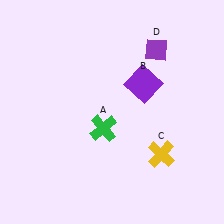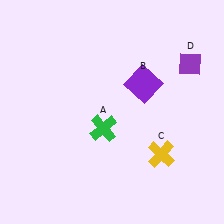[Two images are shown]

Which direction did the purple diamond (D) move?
The purple diamond (D) moved right.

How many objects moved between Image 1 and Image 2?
1 object moved between the two images.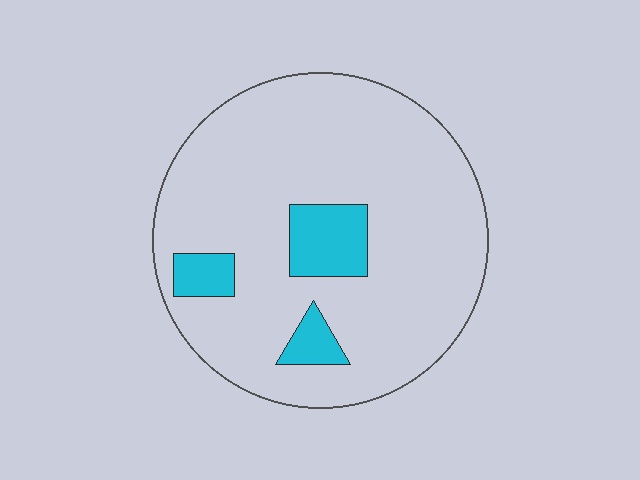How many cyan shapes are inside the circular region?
3.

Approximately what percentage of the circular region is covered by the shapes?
Approximately 10%.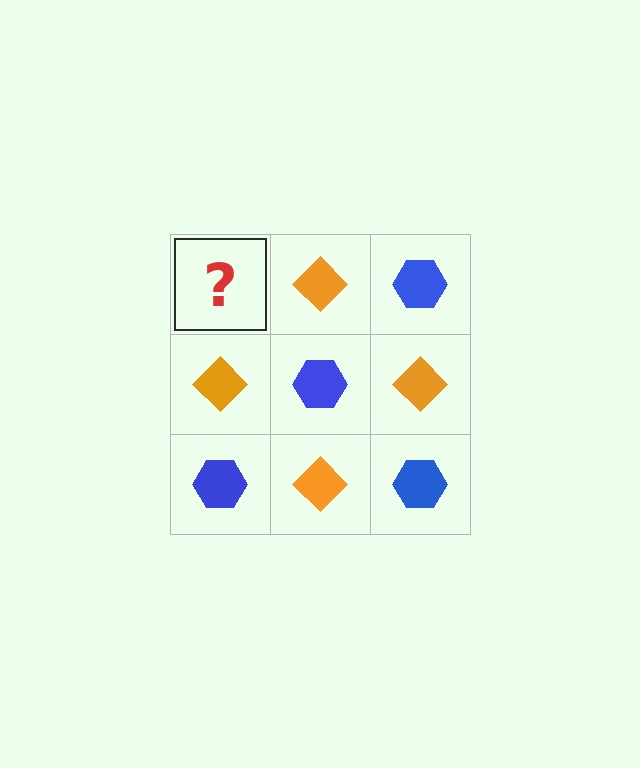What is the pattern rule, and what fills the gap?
The rule is that it alternates blue hexagon and orange diamond in a checkerboard pattern. The gap should be filled with a blue hexagon.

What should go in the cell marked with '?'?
The missing cell should contain a blue hexagon.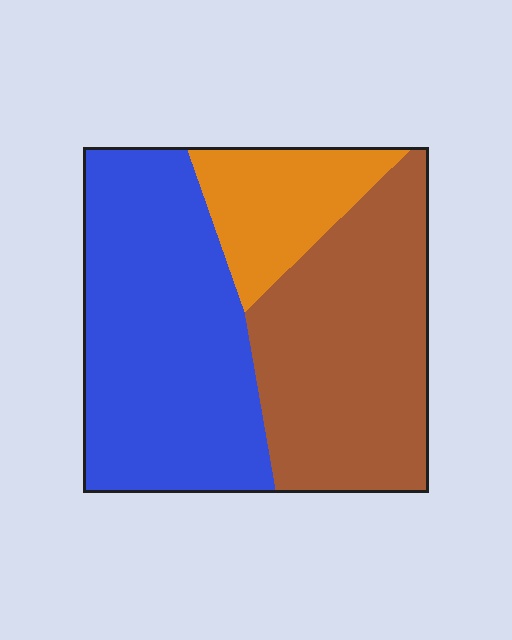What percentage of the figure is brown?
Brown covers 39% of the figure.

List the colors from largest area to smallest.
From largest to smallest: blue, brown, orange.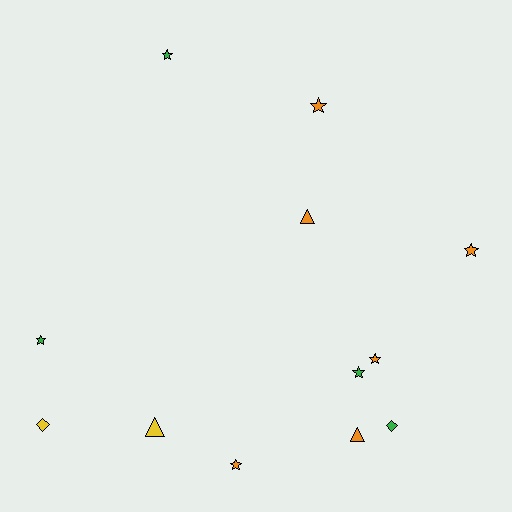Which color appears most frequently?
Orange, with 6 objects.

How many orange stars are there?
There are 4 orange stars.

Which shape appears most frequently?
Star, with 7 objects.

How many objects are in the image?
There are 12 objects.